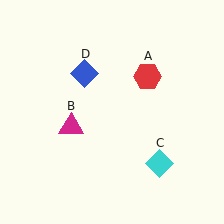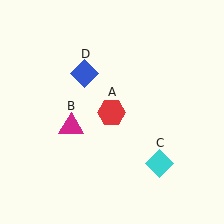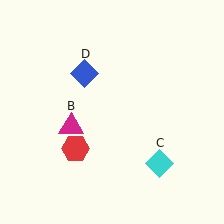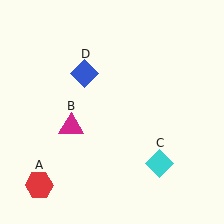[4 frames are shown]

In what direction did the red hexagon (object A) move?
The red hexagon (object A) moved down and to the left.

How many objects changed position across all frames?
1 object changed position: red hexagon (object A).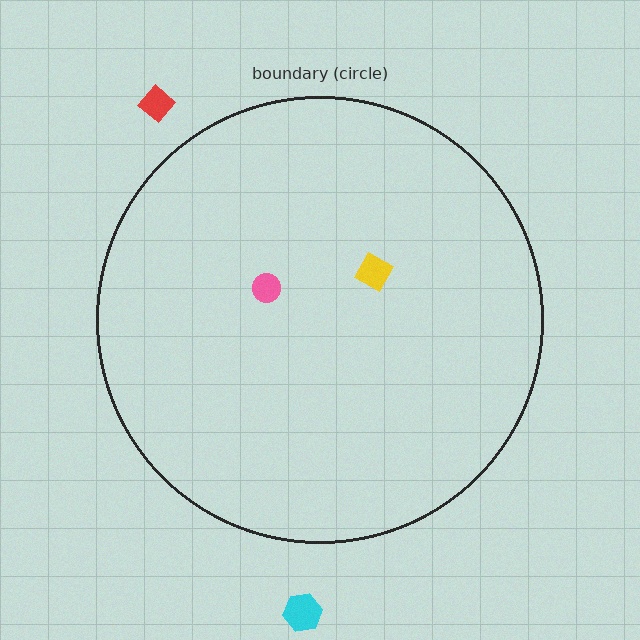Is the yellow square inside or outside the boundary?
Inside.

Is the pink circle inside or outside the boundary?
Inside.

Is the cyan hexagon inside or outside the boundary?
Outside.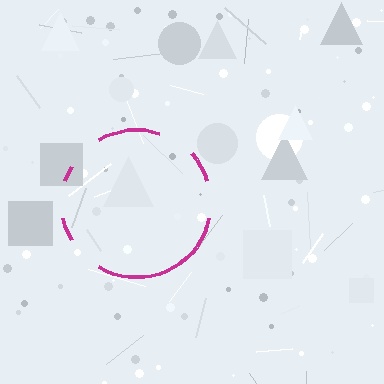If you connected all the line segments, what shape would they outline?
They would outline a circle.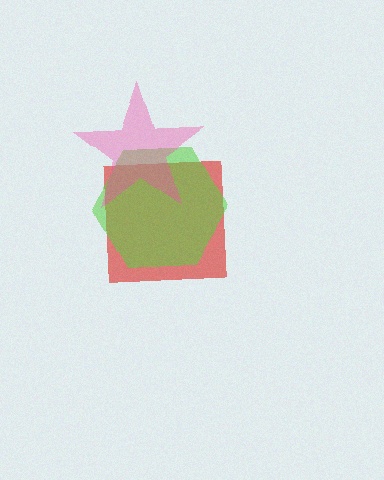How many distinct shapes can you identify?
There are 3 distinct shapes: a red square, a lime hexagon, a pink star.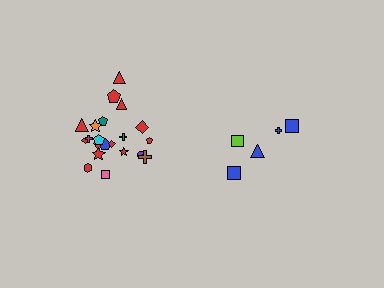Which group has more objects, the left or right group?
The left group.